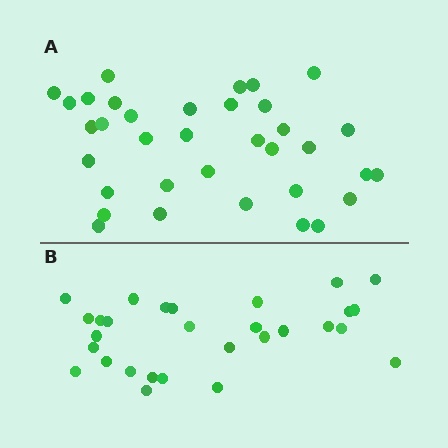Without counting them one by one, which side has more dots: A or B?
Region A (the top region) has more dots.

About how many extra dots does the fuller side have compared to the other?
Region A has about 6 more dots than region B.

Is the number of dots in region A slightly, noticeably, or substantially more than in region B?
Region A has only slightly more — the two regions are fairly close. The ratio is roughly 1.2 to 1.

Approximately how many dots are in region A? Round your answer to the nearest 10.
About 40 dots. (The exact count is 35, which rounds to 40.)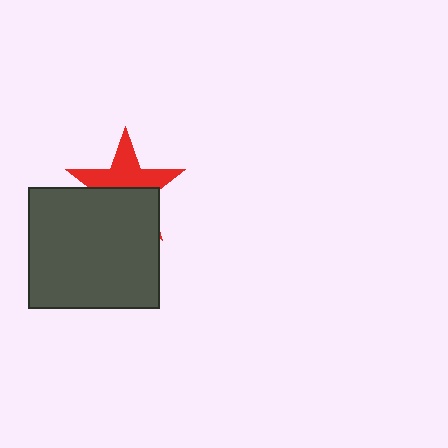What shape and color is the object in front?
The object in front is a dark gray rectangle.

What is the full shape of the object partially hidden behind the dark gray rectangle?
The partially hidden object is a red star.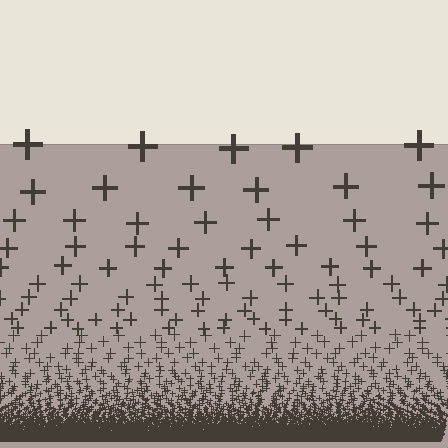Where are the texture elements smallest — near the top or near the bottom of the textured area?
Near the bottom.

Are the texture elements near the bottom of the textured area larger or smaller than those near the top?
Smaller. The gradient is inverted — elements near the bottom are smaller and denser.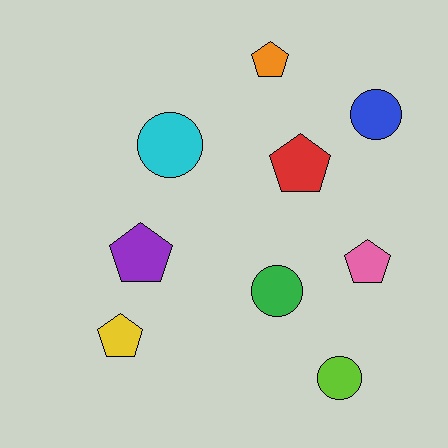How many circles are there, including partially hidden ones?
There are 4 circles.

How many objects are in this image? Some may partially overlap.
There are 9 objects.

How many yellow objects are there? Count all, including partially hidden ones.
There is 1 yellow object.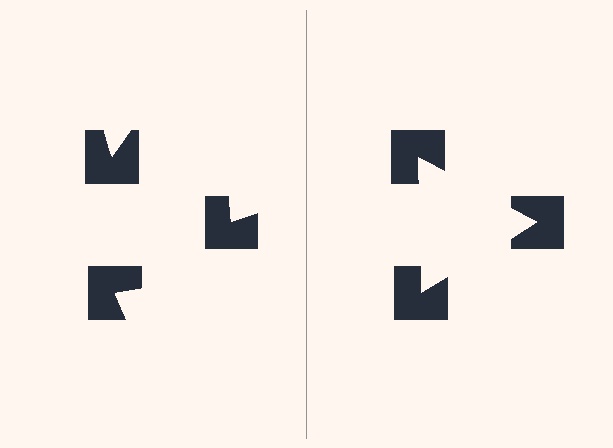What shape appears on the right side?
An illusory triangle.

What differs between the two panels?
The notched squares are positioned identically on both sides; only the wedge orientations differ. On the right they align to a triangle; on the left they are misaligned.